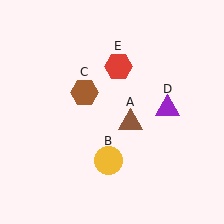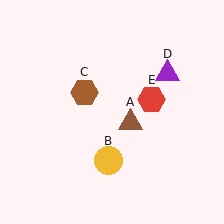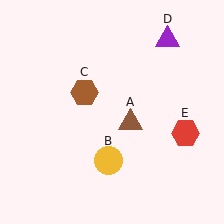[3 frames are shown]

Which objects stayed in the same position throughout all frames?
Brown triangle (object A) and yellow circle (object B) and brown hexagon (object C) remained stationary.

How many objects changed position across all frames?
2 objects changed position: purple triangle (object D), red hexagon (object E).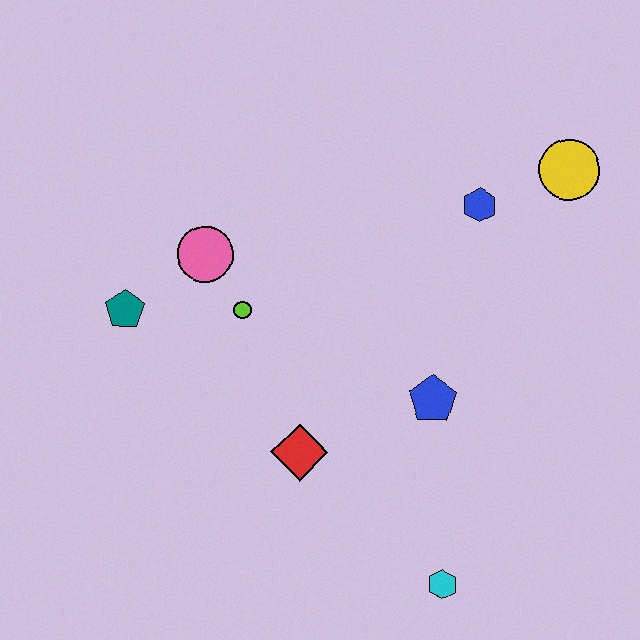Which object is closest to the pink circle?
The lime circle is closest to the pink circle.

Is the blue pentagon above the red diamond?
Yes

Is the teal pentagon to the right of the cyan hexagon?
No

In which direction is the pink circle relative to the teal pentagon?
The pink circle is to the right of the teal pentagon.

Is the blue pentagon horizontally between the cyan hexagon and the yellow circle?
No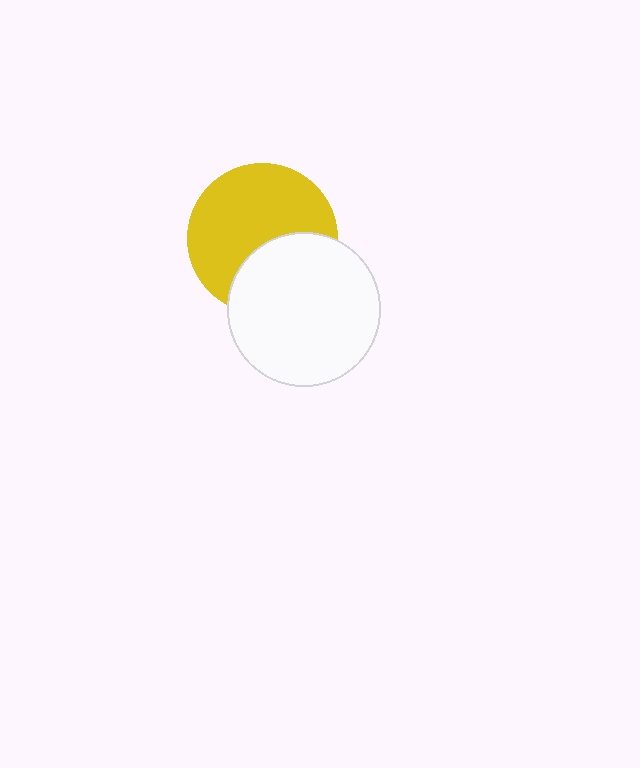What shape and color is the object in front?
The object in front is a white circle.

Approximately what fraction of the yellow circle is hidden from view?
Roughly 36% of the yellow circle is hidden behind the white circle.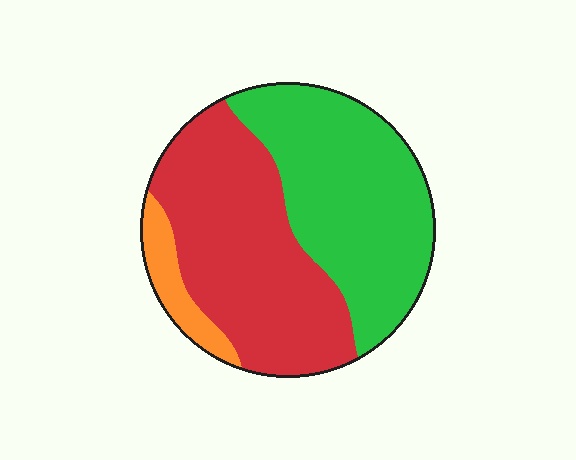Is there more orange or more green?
Green.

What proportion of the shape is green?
Green covers 45% of the shape.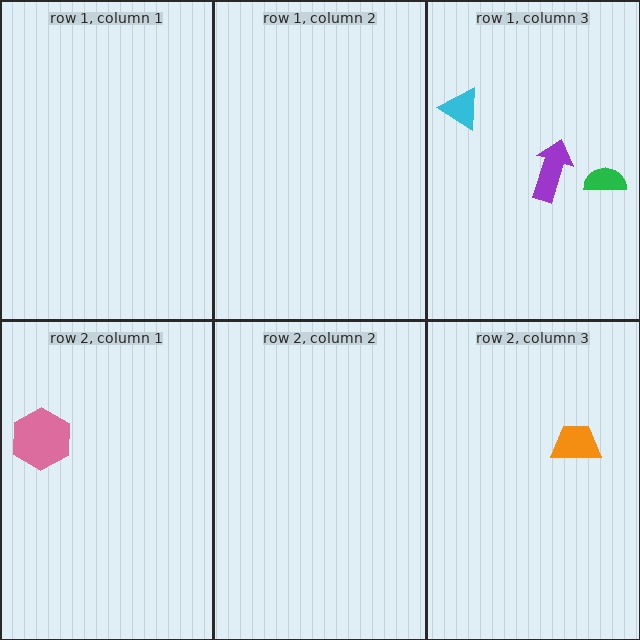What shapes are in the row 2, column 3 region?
The orange trapezoid.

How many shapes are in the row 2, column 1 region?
1.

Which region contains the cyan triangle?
The row 1, column 3 region.